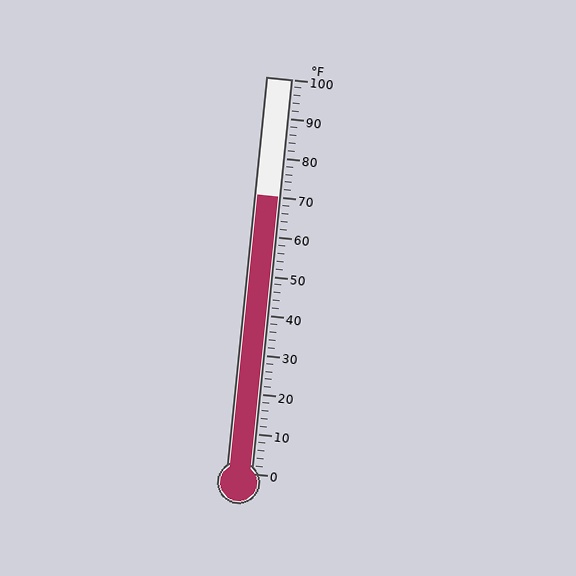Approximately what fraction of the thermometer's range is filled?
The thermometer is filled to approximately 70% of its range.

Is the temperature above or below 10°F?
The temperature is above 10°F.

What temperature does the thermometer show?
The thermometer shows approximately 70°F.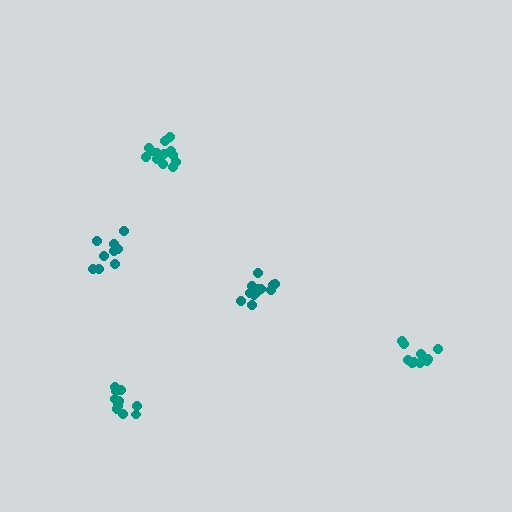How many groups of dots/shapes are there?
There are 5 groups.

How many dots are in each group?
Group 1: 12 dots, Group 2: 9 dots, Group 3: 13 dots, Group 4: 10 dots, Group 5: 10 dots (54 total).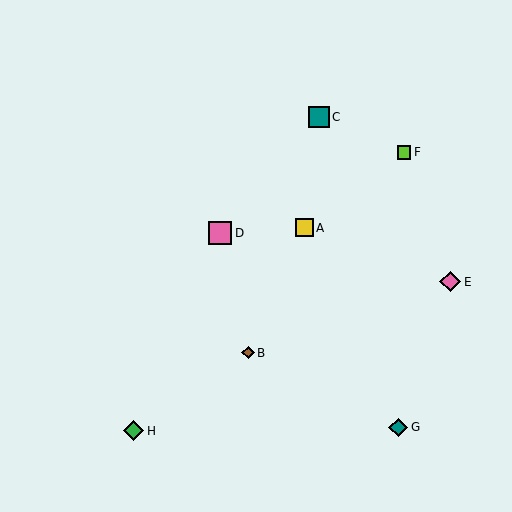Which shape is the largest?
The pink square (labeled D) is the largest.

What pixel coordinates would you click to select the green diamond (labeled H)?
Click at (134, 431) to select the green diamond H.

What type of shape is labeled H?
Shape H is a green diamond.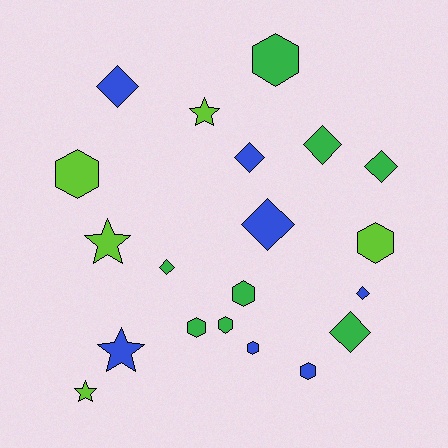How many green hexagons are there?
There are 4 green hexagons.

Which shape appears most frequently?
Diamond, with 8 objects.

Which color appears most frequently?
Green, with 8 objects.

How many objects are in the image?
There are 20 objects.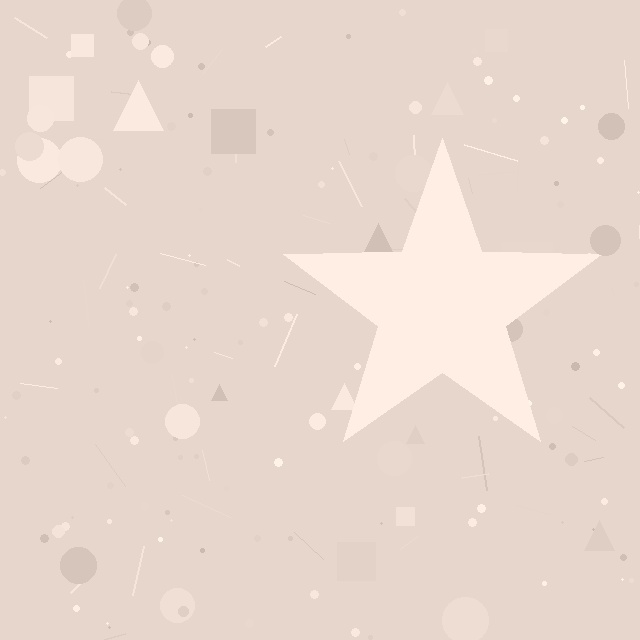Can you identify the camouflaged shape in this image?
The camouflaged shape is a star.